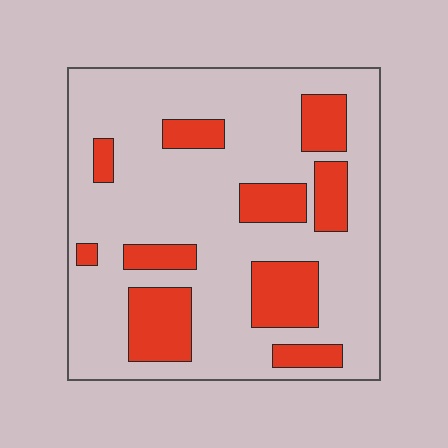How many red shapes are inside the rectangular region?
10.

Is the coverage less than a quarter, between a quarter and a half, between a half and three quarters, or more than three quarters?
Less than a quarter.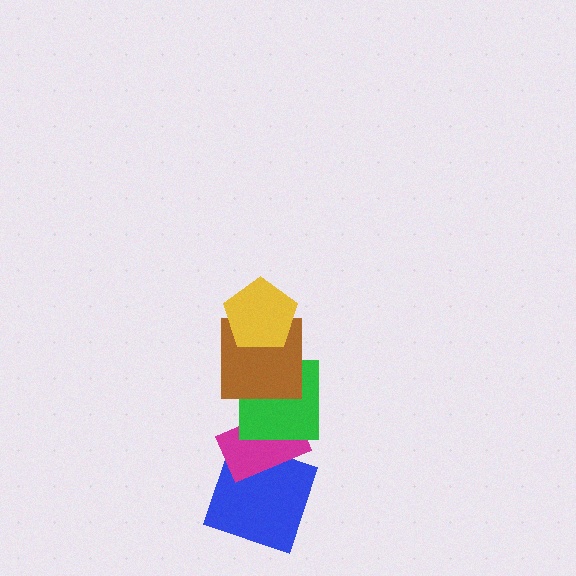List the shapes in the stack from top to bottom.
From top to bottom: the yellow pentagon, the brown square, the green square, the magenta rectangle, the blue square.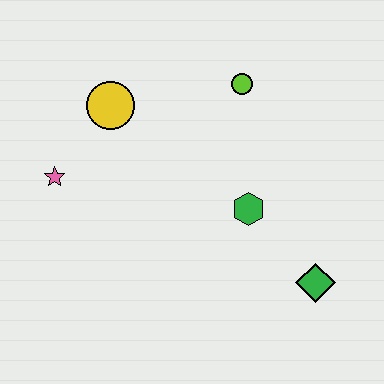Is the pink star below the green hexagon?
No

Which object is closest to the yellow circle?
The pink star is closest to the yellow circle.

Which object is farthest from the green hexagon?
The pink star is farthest from the green hexagon.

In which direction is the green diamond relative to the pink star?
The green diamond is to the right of the pink star.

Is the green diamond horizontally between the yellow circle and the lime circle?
No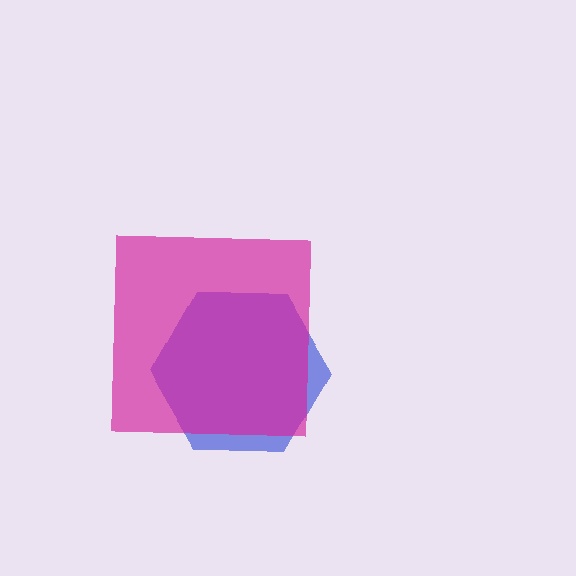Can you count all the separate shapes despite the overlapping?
Yes, there are 2 separate shapes.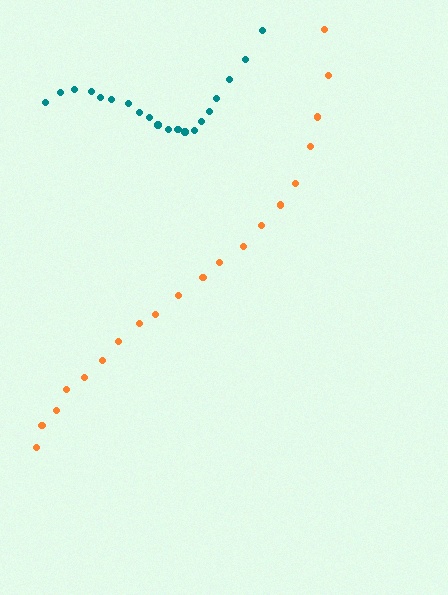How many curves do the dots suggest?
There are 2 distinct paths.